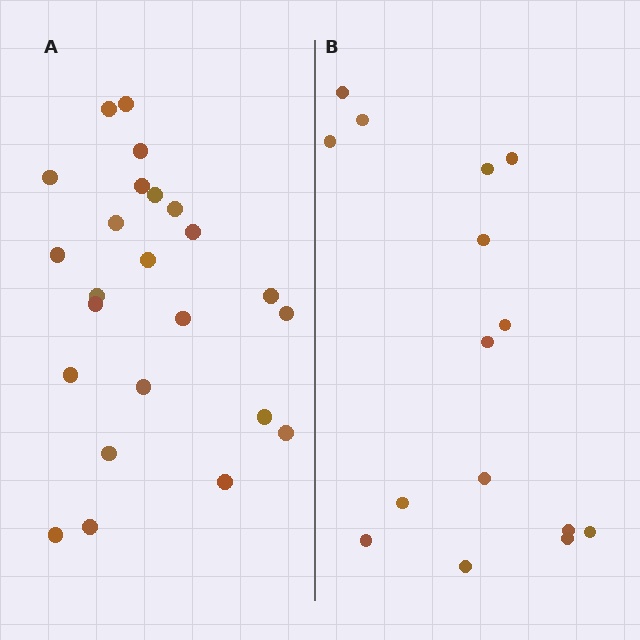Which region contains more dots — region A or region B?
Region A (the left region) has more dots.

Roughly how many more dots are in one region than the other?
Region A has roughly 8 or so more dots than region B.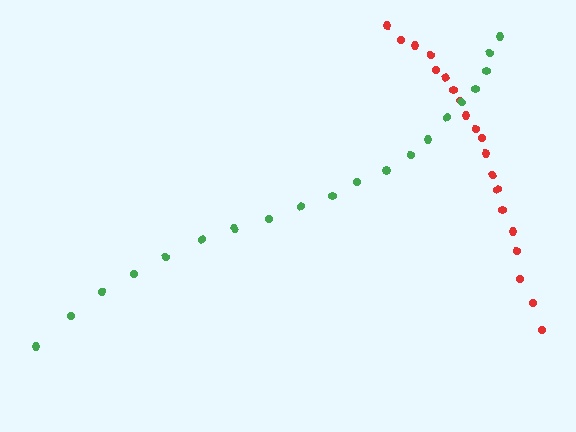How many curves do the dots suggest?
There are 2 distinct paths.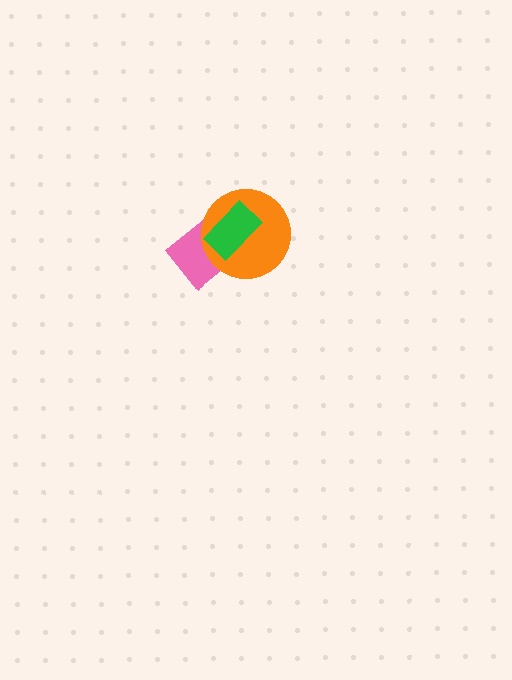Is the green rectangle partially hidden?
No, no other shape covers it.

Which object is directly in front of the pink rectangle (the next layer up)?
The orange circle is directly in front of the pink rectangle.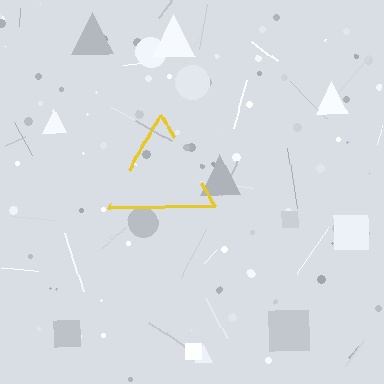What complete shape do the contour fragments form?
The contour fragments form a triangle.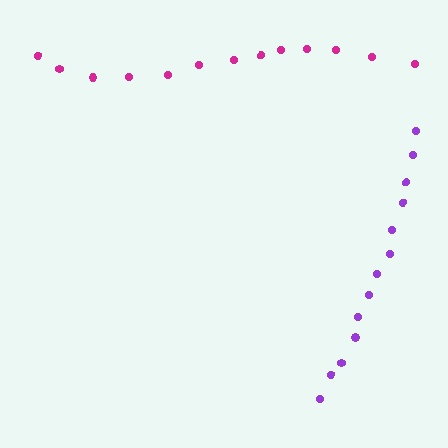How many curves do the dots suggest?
There are 2 distinct paths.